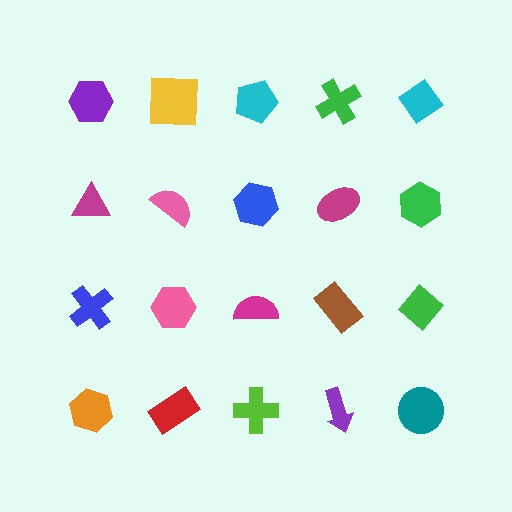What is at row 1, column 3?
A cyan pentagon.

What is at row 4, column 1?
An orange hexagon.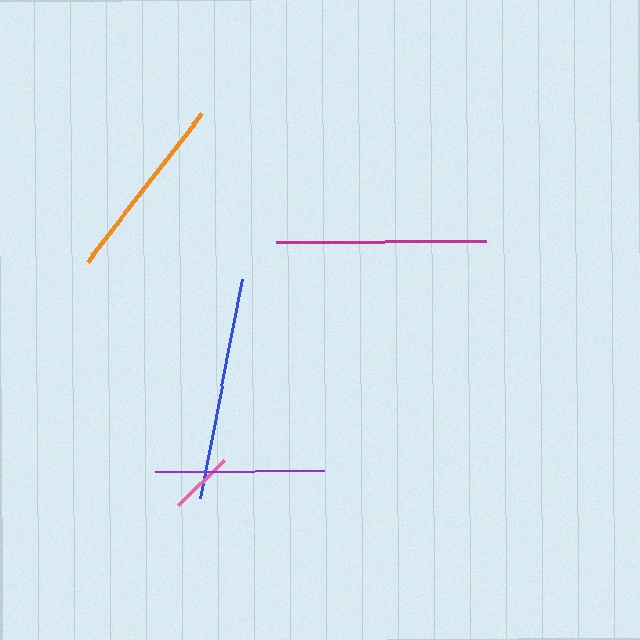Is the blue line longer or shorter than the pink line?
The blue line is longer than the pink line.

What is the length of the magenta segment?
The magenta segment is approximately 210 pixels long.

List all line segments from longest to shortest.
From longest to shortest: blue, magenta, orange, purple, pink.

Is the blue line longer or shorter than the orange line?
The blue line is longer than the orange line.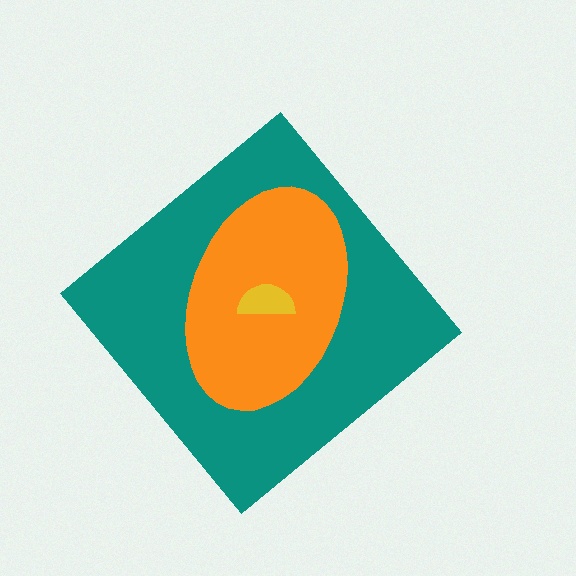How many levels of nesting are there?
3.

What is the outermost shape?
The teal diamond.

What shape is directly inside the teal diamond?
The orange ellipse.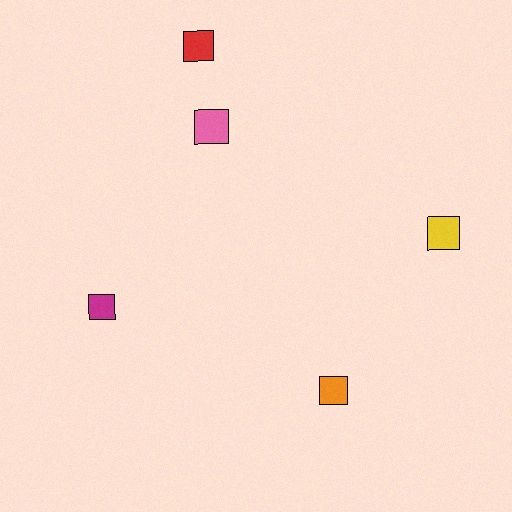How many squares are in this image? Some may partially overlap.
There are 5 squares.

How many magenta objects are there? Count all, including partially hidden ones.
There is 1 magenta object.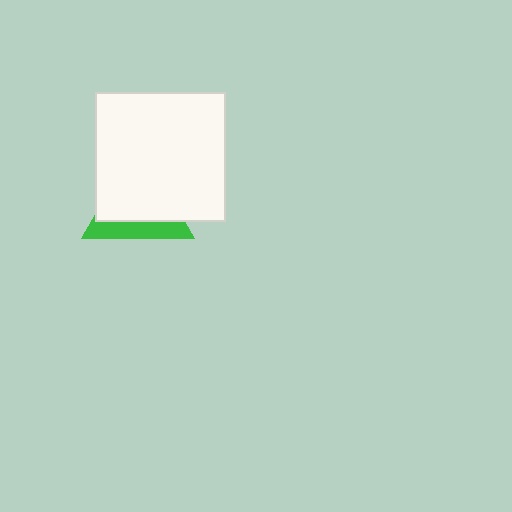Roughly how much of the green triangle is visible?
A small part of it is visible (roughly 33%).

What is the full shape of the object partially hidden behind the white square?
The partially hidden object is a green triangle.